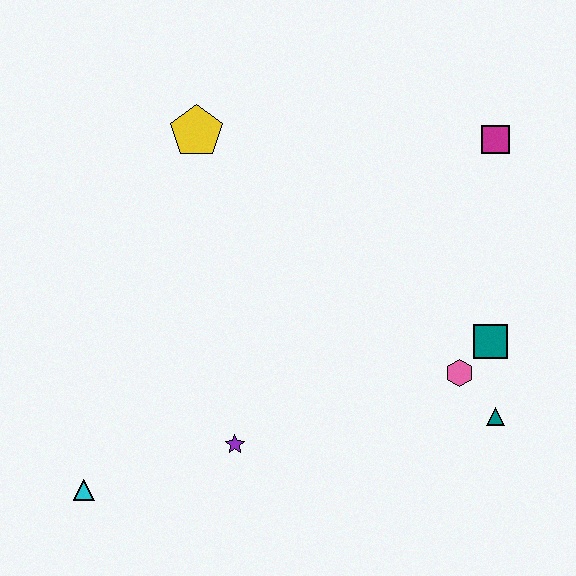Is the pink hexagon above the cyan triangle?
Yes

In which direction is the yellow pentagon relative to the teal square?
The yellow pentagon is to the left of the teal square.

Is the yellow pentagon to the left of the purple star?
Yes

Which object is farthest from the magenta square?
The cyan triangle is farthest from the magenta square.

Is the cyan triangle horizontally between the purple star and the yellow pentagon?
No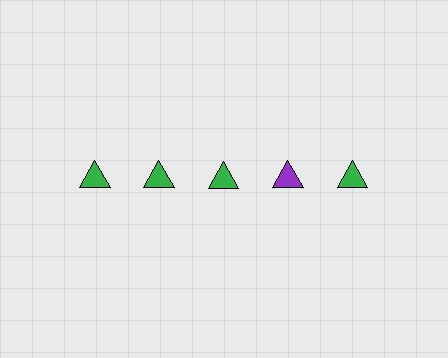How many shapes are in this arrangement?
There are 5 shapes arranged in a grid pattern.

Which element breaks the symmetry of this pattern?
The purple triangle in the top row, second from right column breaks the symmetry. All other shapes are green triangles.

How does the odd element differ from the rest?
It has a different color: purple instead of green.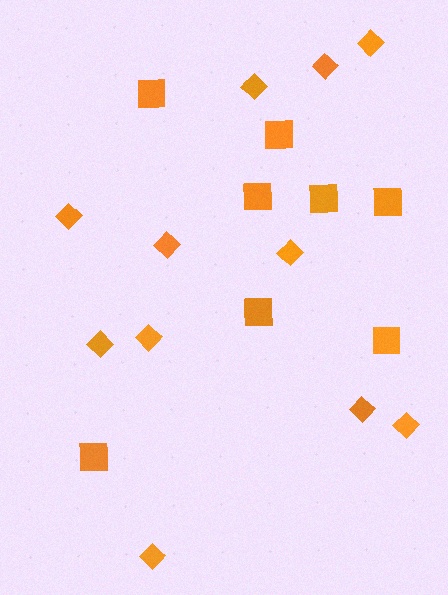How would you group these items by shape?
There are 2 groups: one group of diamonds (11) and one group of squares (8).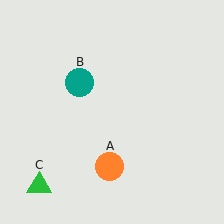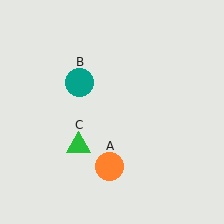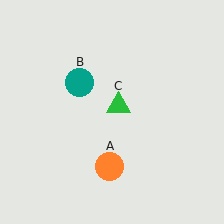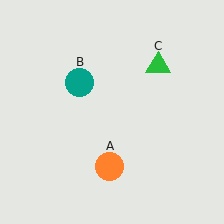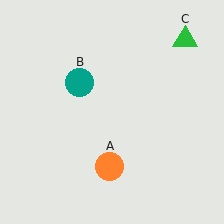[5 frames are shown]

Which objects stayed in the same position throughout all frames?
Orange circle (object A) and teal circle (object B) remained stationary.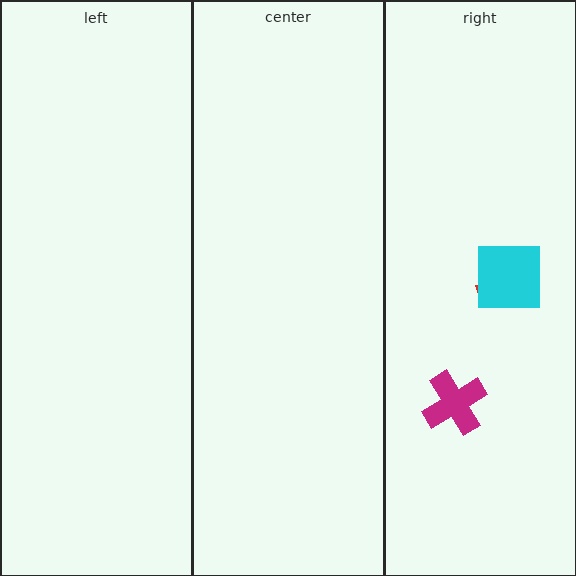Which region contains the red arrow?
The right region.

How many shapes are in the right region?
3.